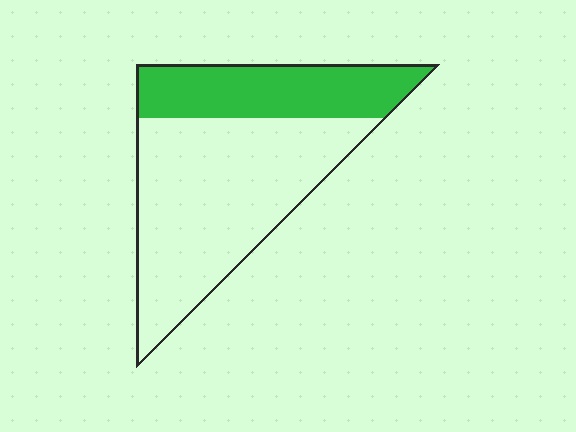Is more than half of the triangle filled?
No.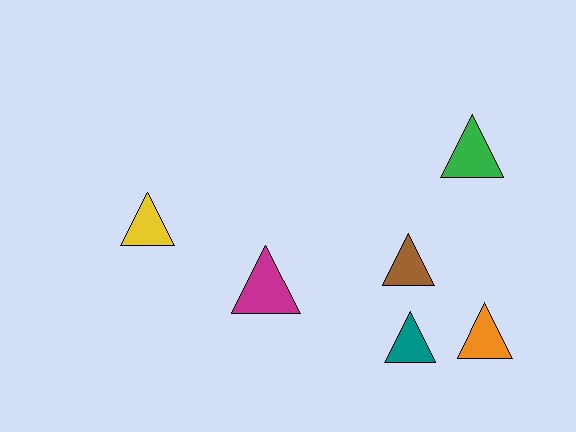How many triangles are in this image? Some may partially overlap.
There are 6 triangles.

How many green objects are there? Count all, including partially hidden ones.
There is 1 green object.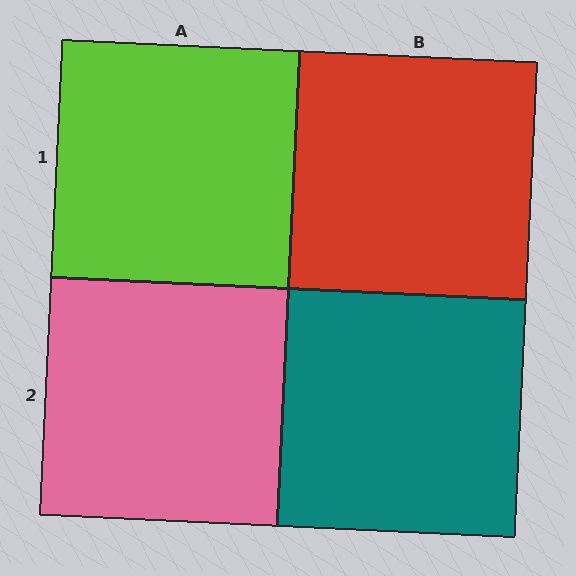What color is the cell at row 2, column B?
Teal.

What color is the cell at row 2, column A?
Pink.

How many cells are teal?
1 cell is teal.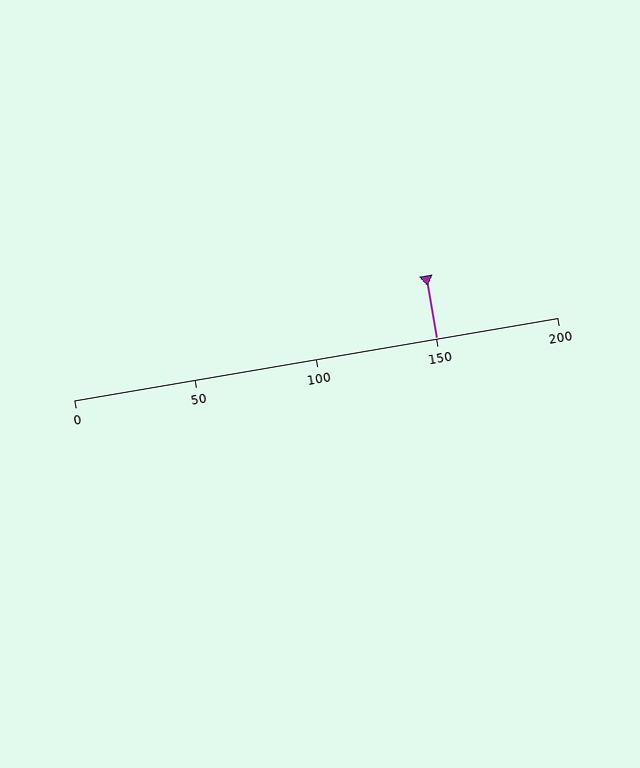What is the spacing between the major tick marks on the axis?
The major ticks are spaced 50 apart.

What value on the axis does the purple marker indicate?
The marker indicates approximately 150.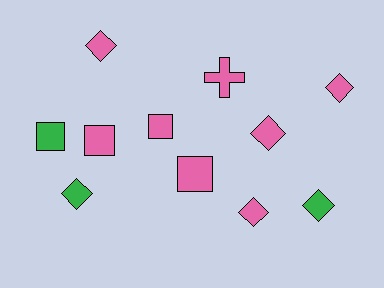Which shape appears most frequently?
Diamond, with 6 objects.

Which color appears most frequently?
Pink, with 8 objects.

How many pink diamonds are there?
There are 4 pink diamonds.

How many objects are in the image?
There are 11 objects.